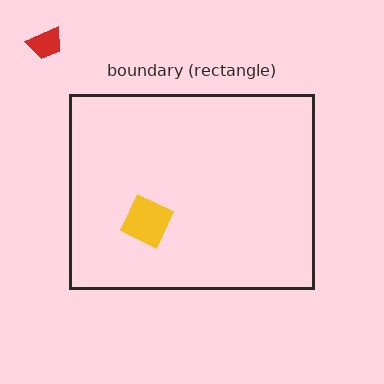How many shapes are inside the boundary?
1 inside, 1 outside.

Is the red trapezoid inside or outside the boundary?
Outside.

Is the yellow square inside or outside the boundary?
Inside.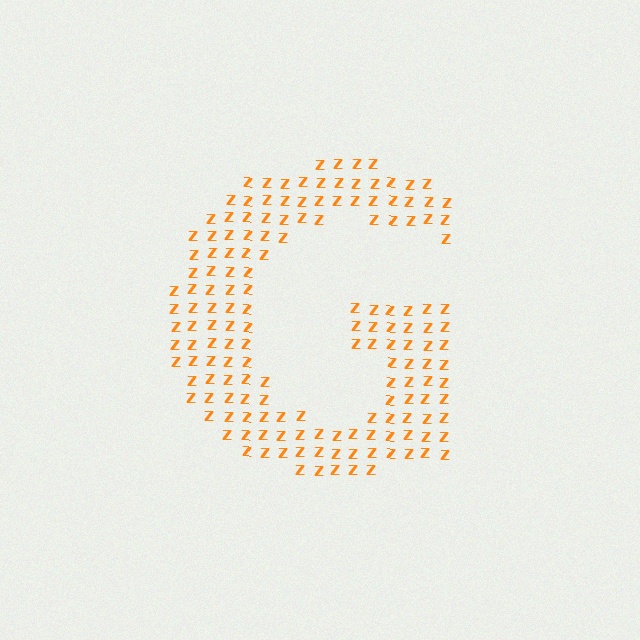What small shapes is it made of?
It is made of small letter Z's.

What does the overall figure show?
The overall figure shows the letter G.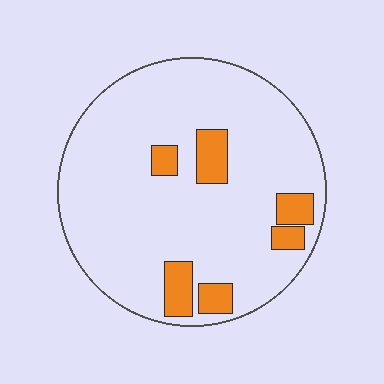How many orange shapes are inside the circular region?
6.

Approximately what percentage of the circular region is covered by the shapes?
Approximately 15%.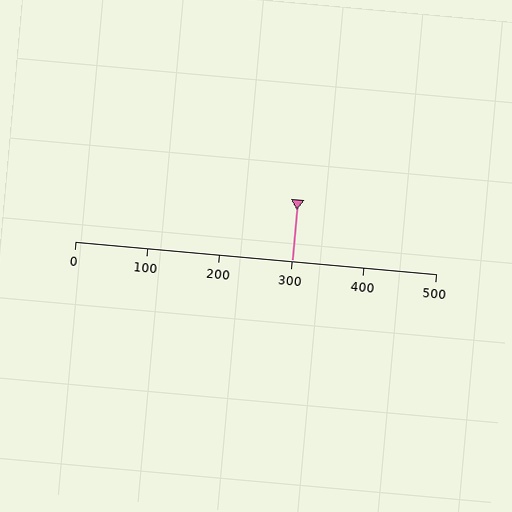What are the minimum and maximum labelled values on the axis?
The axis runs from 0 to 500.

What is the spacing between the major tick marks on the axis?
The major ticks are spaced 100 apart.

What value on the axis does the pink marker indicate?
The marker indicates approximately 300.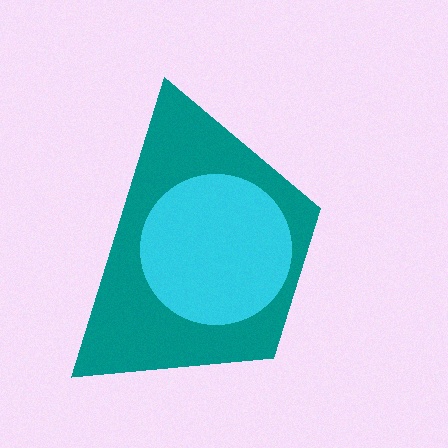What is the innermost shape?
The cyan circle.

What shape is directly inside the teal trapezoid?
The cyan circle.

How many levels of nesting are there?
2.